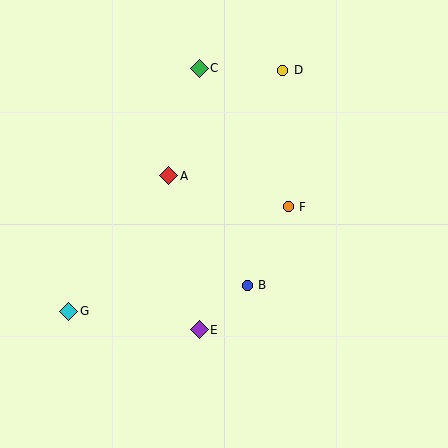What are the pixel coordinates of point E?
Point E is at (199, 330).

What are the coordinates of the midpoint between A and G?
The midpoint between A and G is at (119, 244).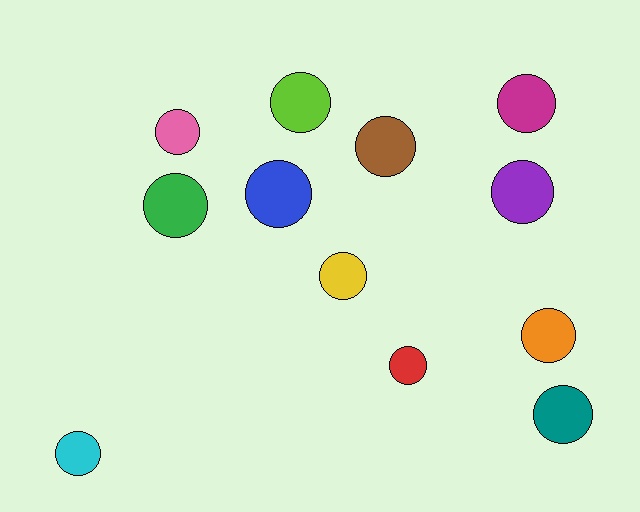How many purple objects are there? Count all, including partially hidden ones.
There is 1 purple object.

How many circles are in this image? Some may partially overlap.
There are 12 circles.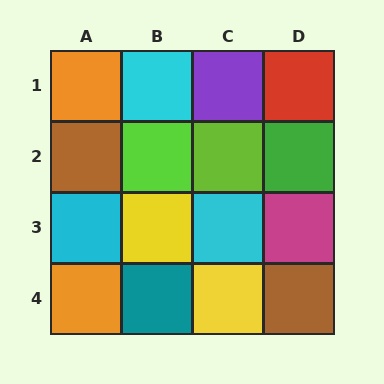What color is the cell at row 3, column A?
Cyan.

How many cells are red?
1 cell is red.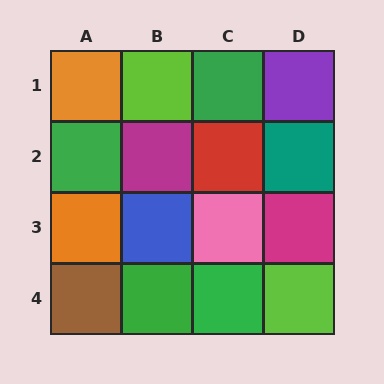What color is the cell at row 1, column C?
Green.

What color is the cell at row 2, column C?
Red.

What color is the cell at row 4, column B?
Green.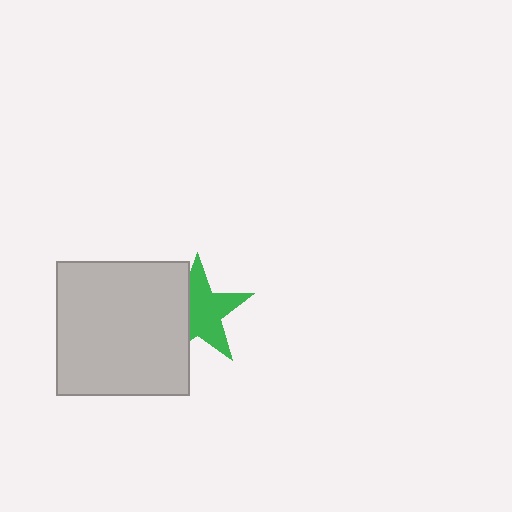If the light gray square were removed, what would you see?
You would see the complete green star.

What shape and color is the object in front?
The object in front is a light gray square.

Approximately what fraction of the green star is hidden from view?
Roughly 36% of the green star is hidden behind the light gray square.